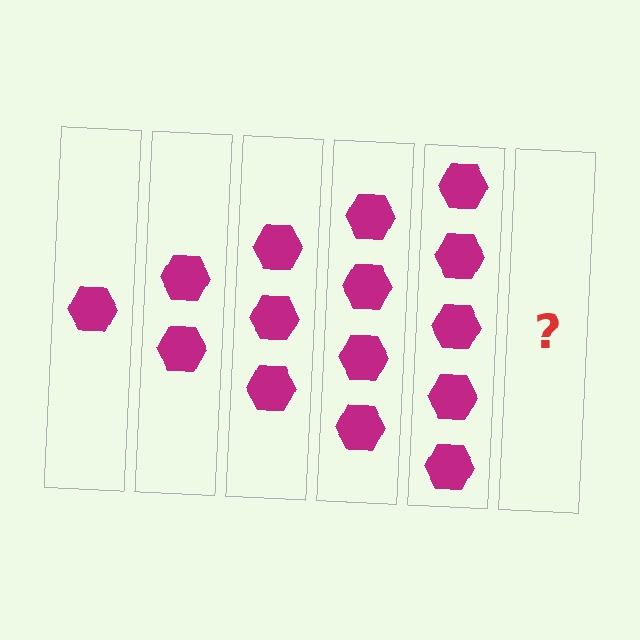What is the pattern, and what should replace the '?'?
The pattern is that each step adds one more hexagon. The '?' should be 6 hexagons.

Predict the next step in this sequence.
The next step is 6 hexagons.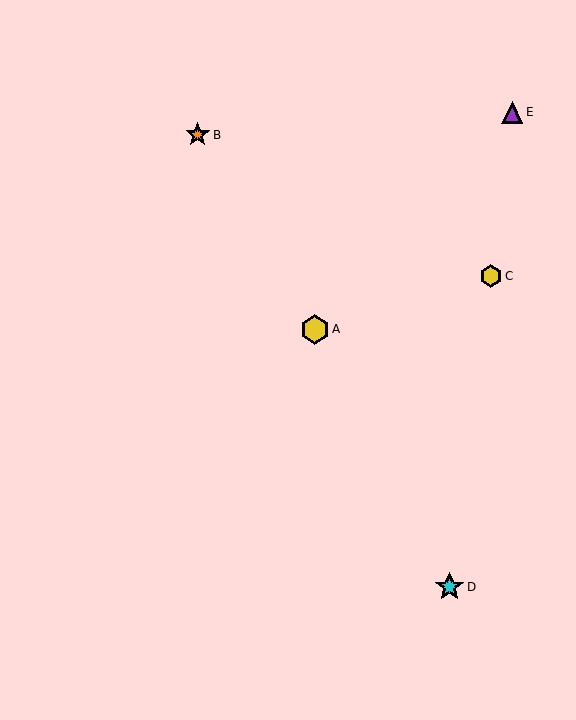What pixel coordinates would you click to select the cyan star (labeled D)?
Click at (449, 587) to select the cyan star D.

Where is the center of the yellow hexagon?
The center of the yellow hexagon is at (315, 329).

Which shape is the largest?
The yellow hexagon (labeled A) is the largest.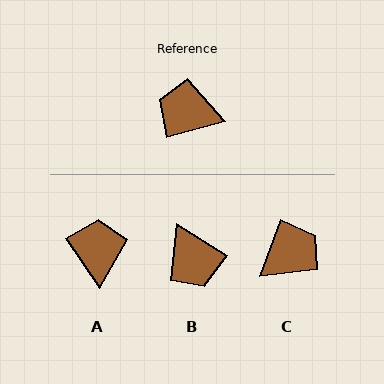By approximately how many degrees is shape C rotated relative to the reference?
Approximately 125 degrees clockwise.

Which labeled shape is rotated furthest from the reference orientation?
B, about 133 degrees away.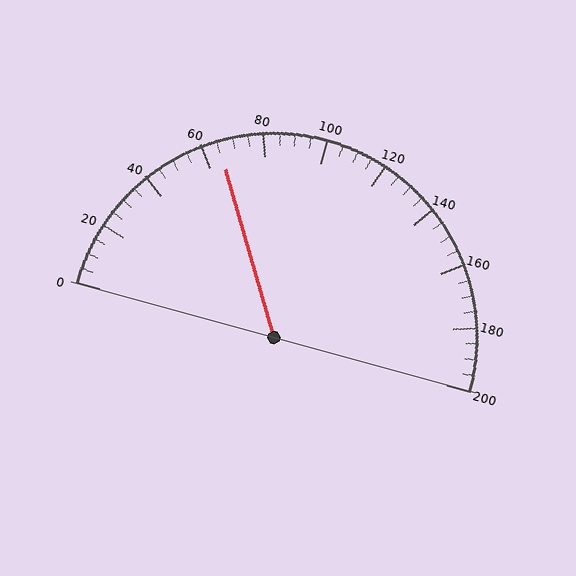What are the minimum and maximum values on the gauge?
The gauge ranges from 0 to 200.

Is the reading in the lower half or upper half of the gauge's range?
The reading is in the lower half of the range (0 to 200).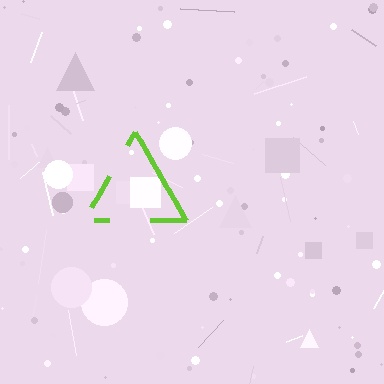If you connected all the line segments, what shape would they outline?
They would outline a triangle.